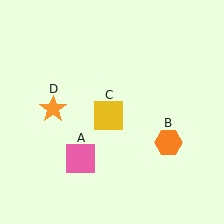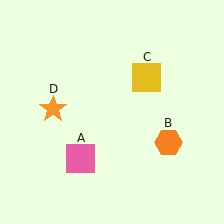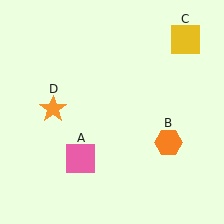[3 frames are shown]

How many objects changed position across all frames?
1 object changed position: yellow square (object C).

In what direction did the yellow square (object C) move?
The yellow square (object C) moved up and to the right.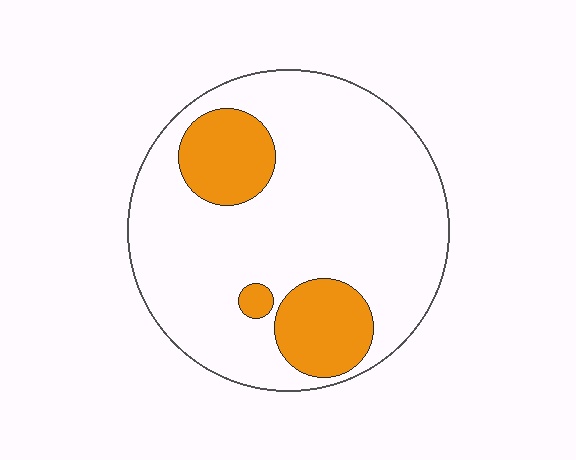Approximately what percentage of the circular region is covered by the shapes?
Approximately 20%.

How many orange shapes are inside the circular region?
3.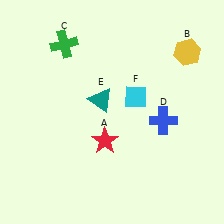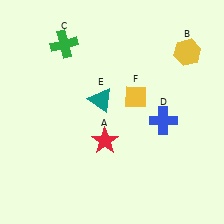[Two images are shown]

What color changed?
The diamond (F) changed from cyan in Image 1 to yellow in Image 2.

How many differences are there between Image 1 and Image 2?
There is 1 difference between the two images.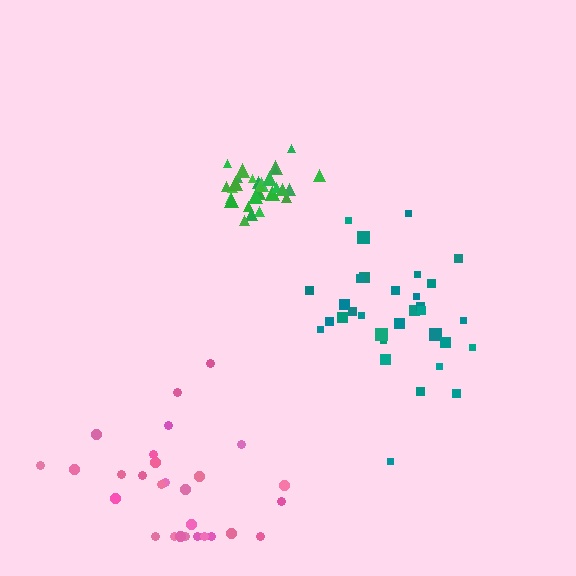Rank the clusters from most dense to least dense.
green, teal, pink.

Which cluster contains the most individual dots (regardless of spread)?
Teal (32).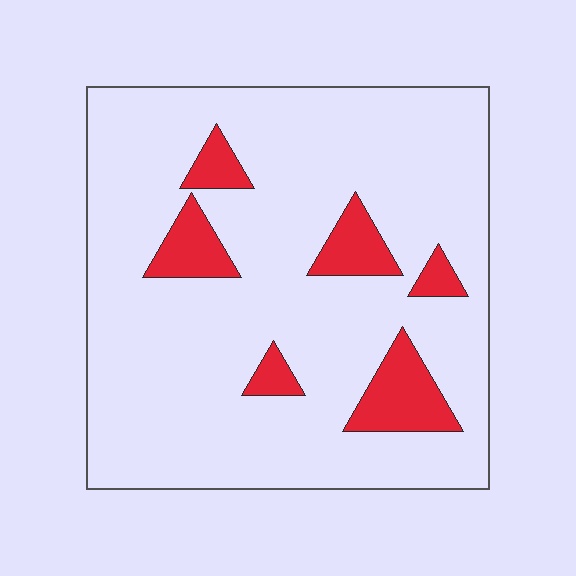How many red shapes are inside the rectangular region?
6.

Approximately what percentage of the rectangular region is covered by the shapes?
Approximately 15%.